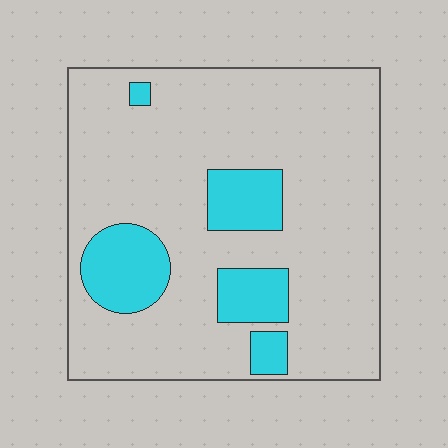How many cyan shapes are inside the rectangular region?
5.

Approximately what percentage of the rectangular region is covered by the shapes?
Approximately 20%.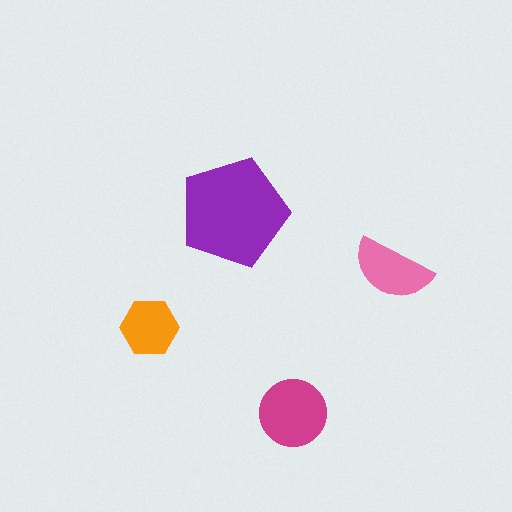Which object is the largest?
The purple pentagon.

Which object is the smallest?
The orange hexagon.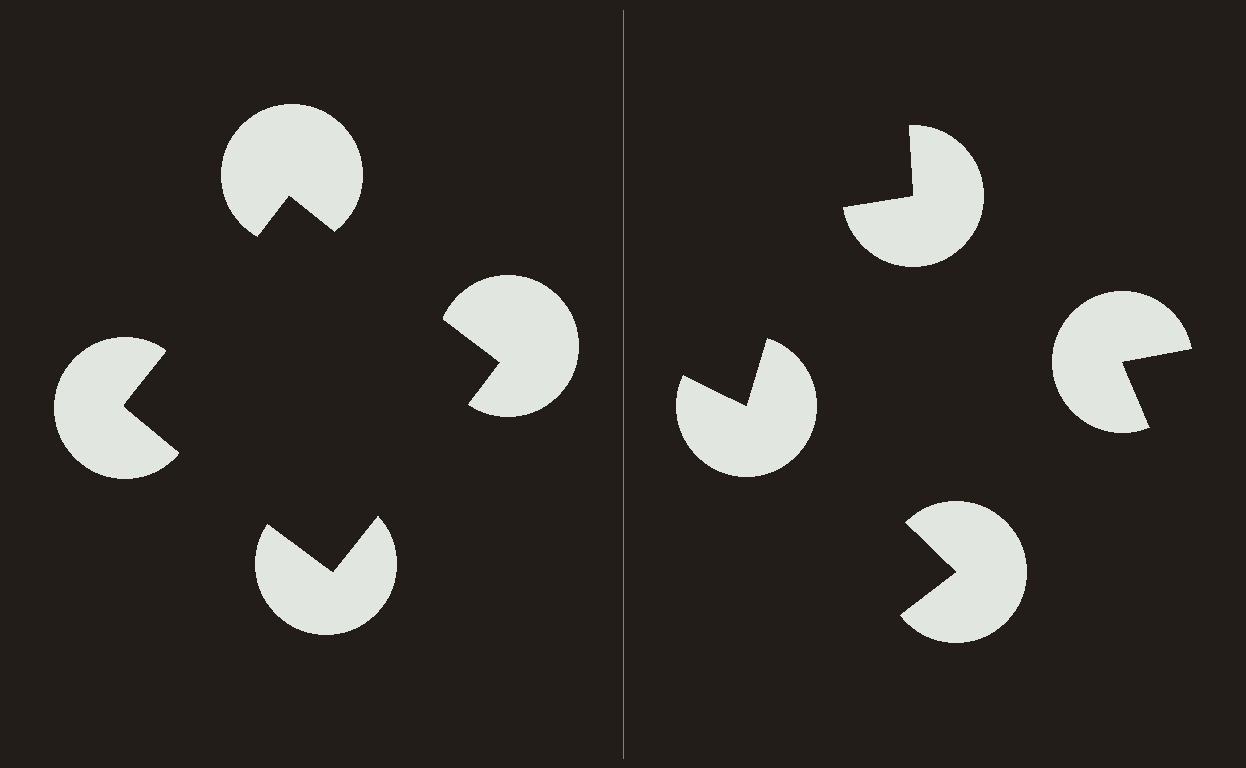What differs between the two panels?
The pac-man discs are positioned identically on both sides; only the wedge orientations differ. On the left they align to a square; on the right they are misaligned.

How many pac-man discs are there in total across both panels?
8 — 4 on each side.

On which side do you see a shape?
An illusory square appears on the left side. On the right side the wedge cuts are rotated, so no coherent shape forms.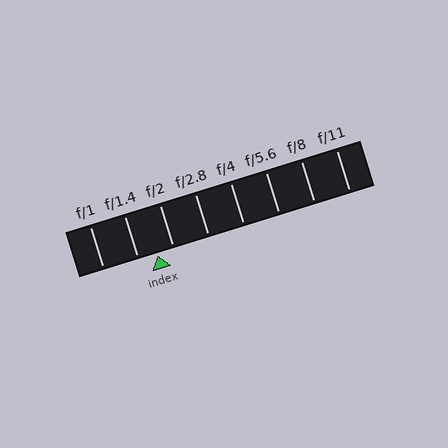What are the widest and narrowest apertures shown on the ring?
The widest aperture shown is f/1 and the narrowest is f/11.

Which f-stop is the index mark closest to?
The index mark is closest to f/2.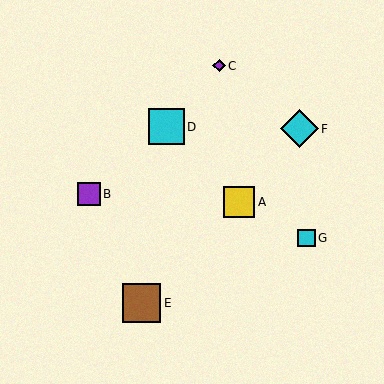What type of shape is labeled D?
Shape D is a cyan square.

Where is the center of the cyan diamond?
The center of the cyan diamond is at (300, 129).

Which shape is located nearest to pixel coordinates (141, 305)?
The brown square (labeled E) at (142, 303) is nearest to that location.